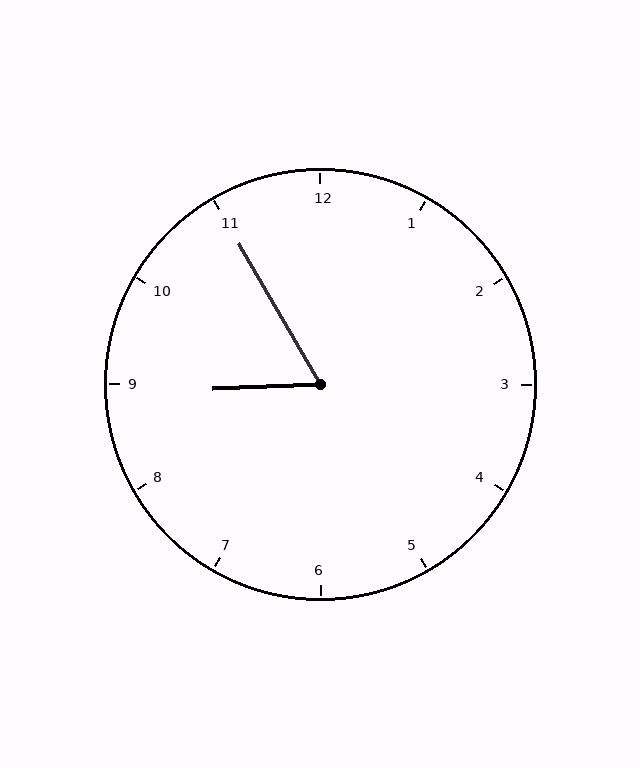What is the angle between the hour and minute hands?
Approximately 62 degrees.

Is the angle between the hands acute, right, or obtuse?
It is acute.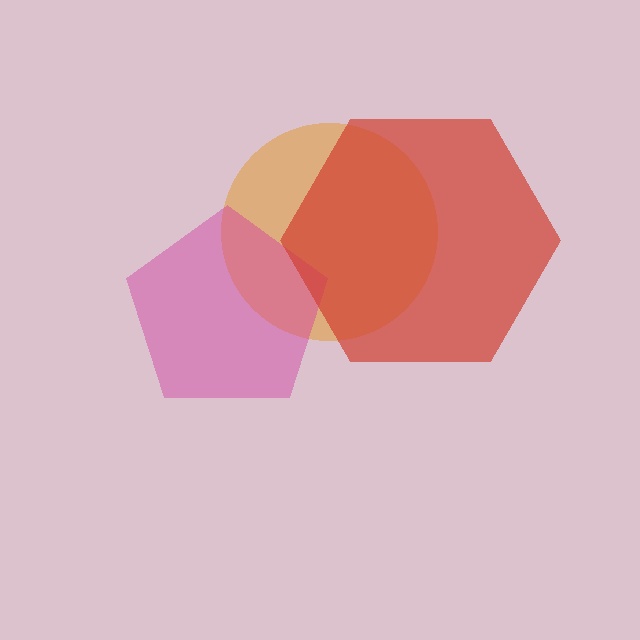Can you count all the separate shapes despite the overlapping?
Yes, there are 3 separate shapes.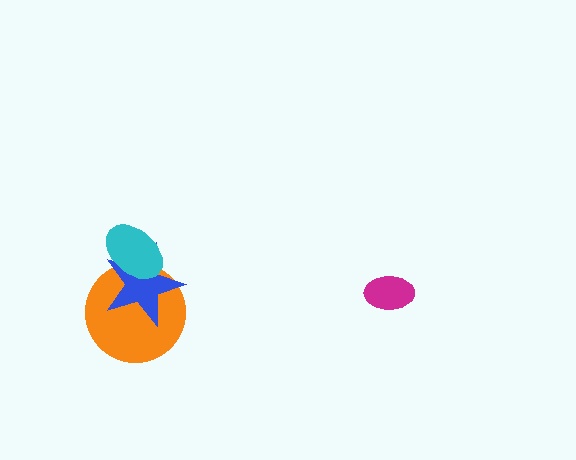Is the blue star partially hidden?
Yes, it is partially covered by another shape.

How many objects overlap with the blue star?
2 objects overlap with the blue star.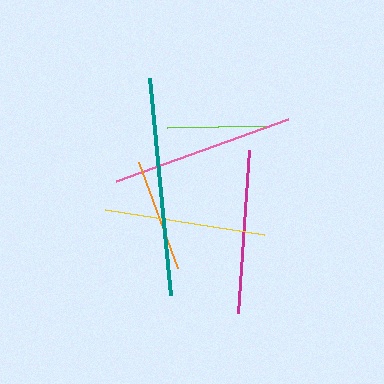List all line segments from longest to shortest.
From longest to shortest: teal, pink, magenta, yellow, orange, lime.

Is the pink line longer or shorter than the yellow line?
The pink line is longer than the yellow line.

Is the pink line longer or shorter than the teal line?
The teal line is longer than the pink line.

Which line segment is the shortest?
The lime line is the shortest at approximately 102 pixels.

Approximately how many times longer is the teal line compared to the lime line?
The teal line is approximately 2.1 times the length of the lime line.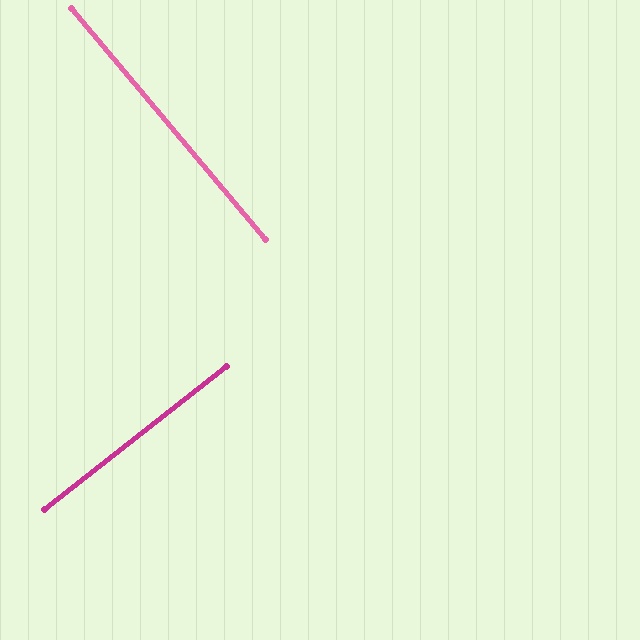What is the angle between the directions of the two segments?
Approximately 88 degrees.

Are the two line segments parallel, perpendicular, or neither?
Perpendicular — they meet at approximately 88°.